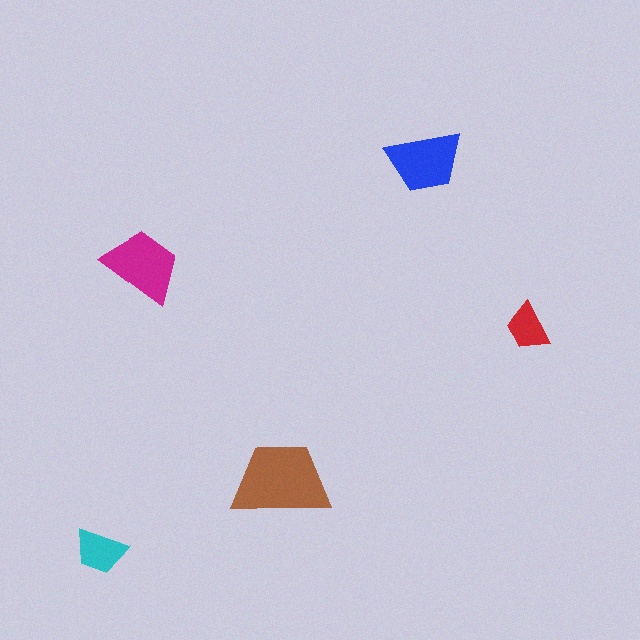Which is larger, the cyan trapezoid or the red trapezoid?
The cyan one.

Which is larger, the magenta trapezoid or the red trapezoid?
The magenta one.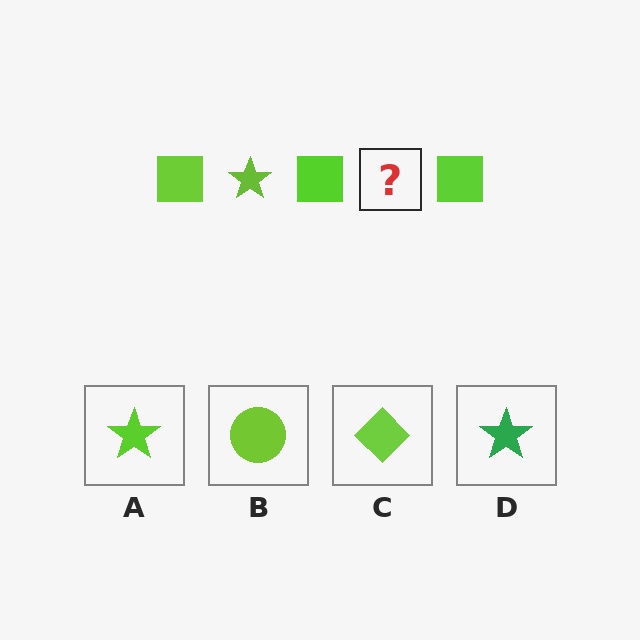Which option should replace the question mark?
Option A.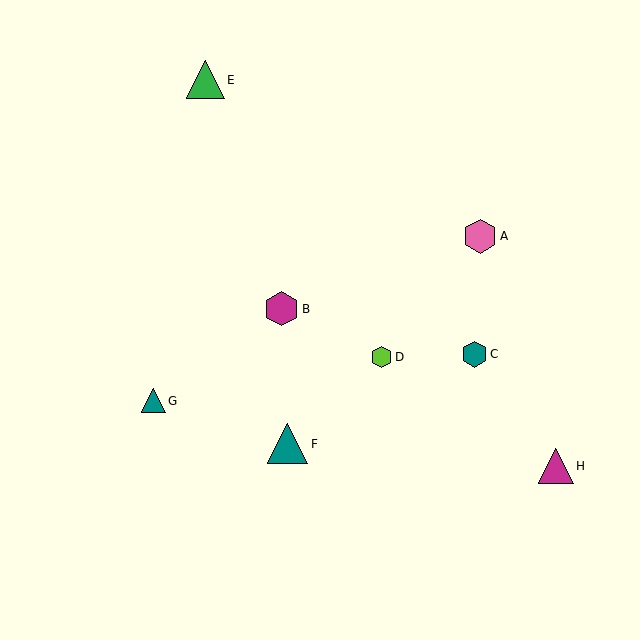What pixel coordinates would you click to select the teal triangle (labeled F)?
Click at (288, 444) to select the teal triangle F.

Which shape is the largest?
The teal triangle (labeled F) is the largest.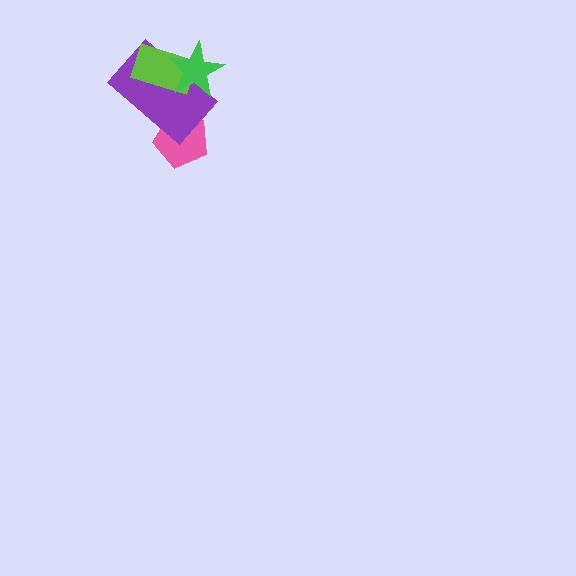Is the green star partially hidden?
No, no other shape covers it.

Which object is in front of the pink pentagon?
The purple rectangle is in front of the pink pentagon.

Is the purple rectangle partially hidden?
Yes, it is partially covered by another shape.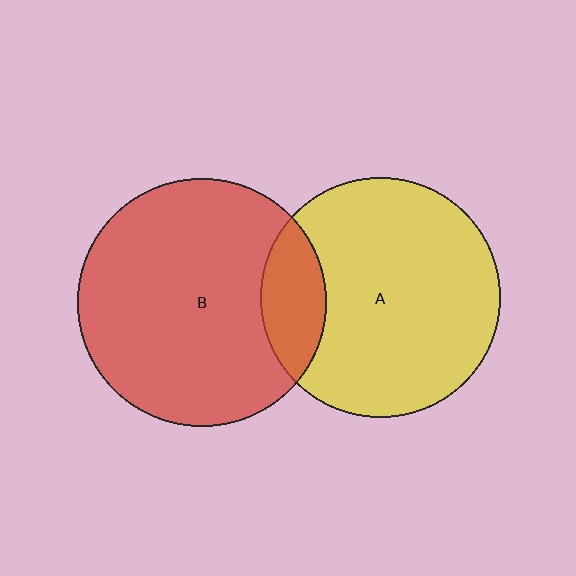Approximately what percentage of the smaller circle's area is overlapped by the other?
Approximately 15%.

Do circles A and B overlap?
Yes.